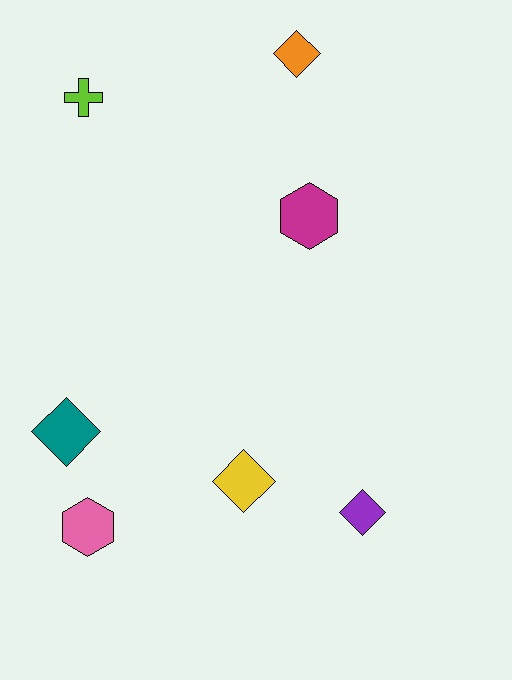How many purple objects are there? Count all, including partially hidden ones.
There is 1 purple object.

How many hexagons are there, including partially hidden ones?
There are 2 hexagons.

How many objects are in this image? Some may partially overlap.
There are 7 objects.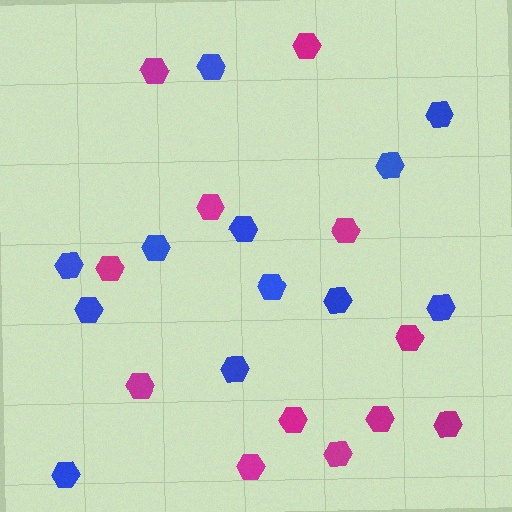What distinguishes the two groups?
There are 2 groups: one group of blue hexagons (12) and one group of magenta hexagons (12).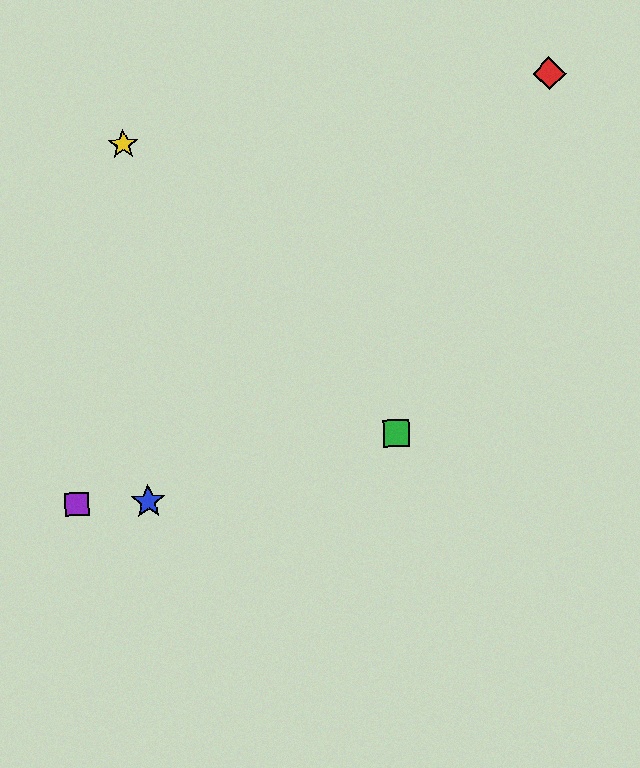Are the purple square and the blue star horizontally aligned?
Yes, both are at y≈504.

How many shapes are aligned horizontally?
2 shapes (the blue star, the purple square) are aligned horizontally.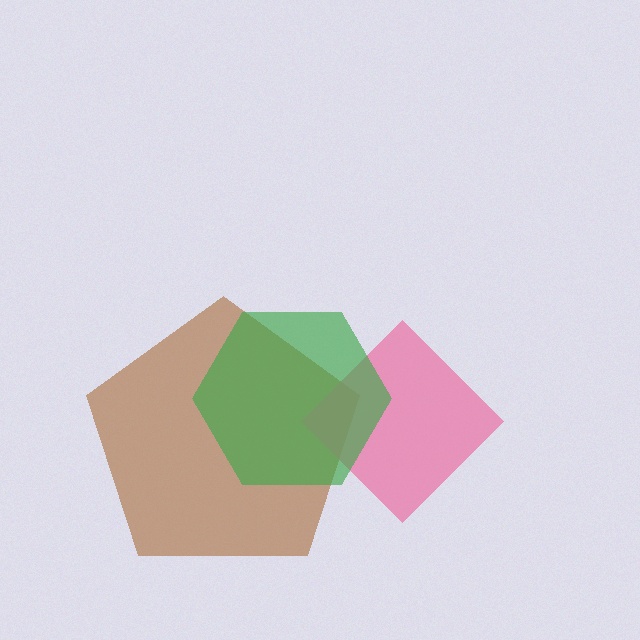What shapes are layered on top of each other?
The layered shapes are: a brown pentagon, a pink diamond, a green hexagon.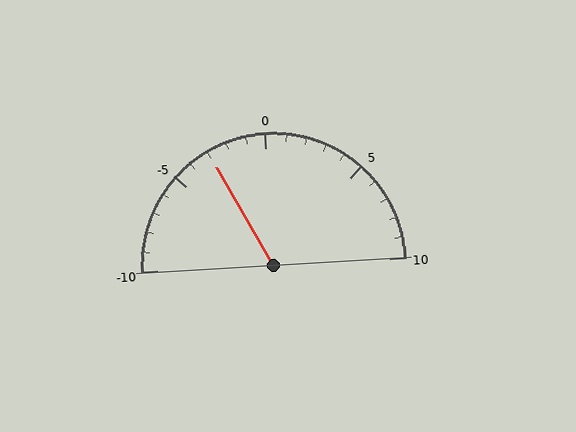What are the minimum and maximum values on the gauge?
The gauge ranges from -10 to 10.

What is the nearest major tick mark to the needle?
The nearest major tick mark is -5.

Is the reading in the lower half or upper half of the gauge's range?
The reading is in the lower half of the range (-10 to 10).